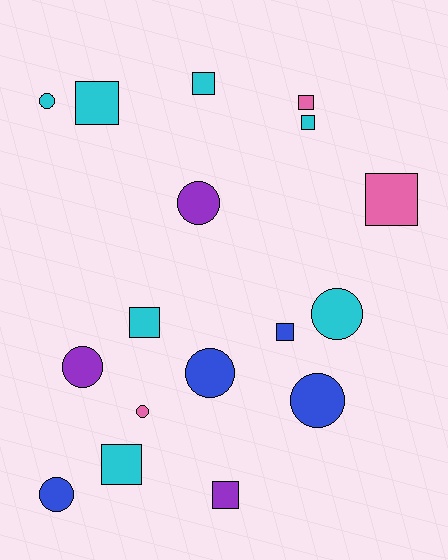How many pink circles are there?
There is 1 pink circle.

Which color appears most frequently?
Cyan, with 7 objects.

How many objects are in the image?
There are 17 objects.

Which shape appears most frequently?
Square, with 9 objects.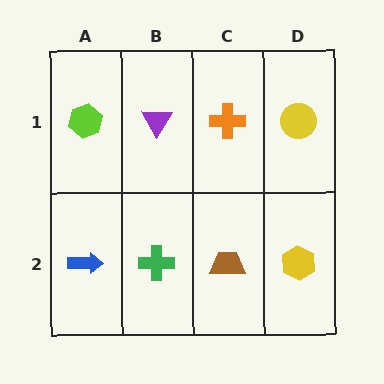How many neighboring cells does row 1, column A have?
2.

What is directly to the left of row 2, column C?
A green cross.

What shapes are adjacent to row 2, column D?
A yellow circle (row 1, column D), a brown trapezoid (row 2, column C).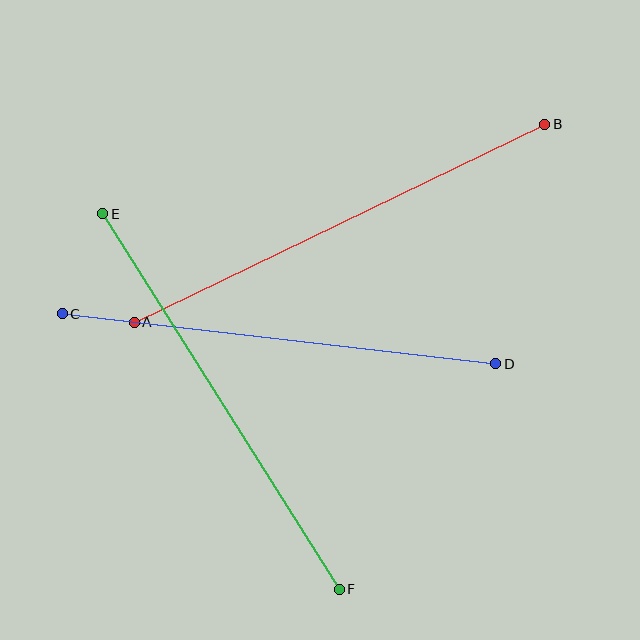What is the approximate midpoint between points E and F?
The midpoint is at approximately (221, 401) pixels.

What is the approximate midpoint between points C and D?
The midpoint is at approximately (279, 339) pixels.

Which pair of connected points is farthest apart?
Points A and B are farthest apart.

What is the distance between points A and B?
The distance is approximately 456 pixels.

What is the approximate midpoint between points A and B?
The midpoint is at approximately (340, 223) pixels.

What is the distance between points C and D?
The distance is approximately 437 pixels.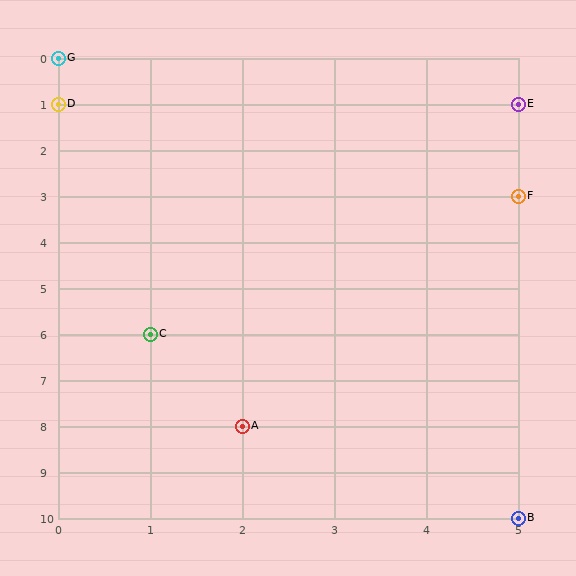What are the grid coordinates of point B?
Point B is at grid coordinates (5, 10).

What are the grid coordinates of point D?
Point D is at grid coordinates (0, 1).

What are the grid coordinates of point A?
Point A is at grid coordinates (2, 8).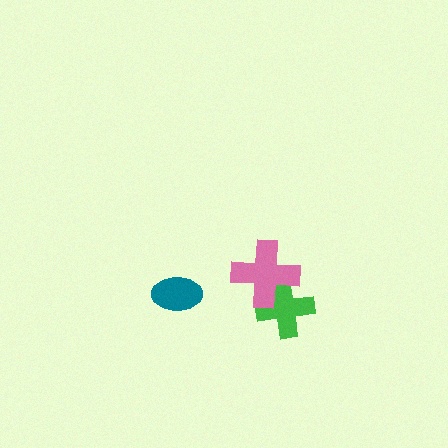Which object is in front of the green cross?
The pink cross is in front of the green cross.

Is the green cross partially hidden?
Yes, it is partially covered by another shape.